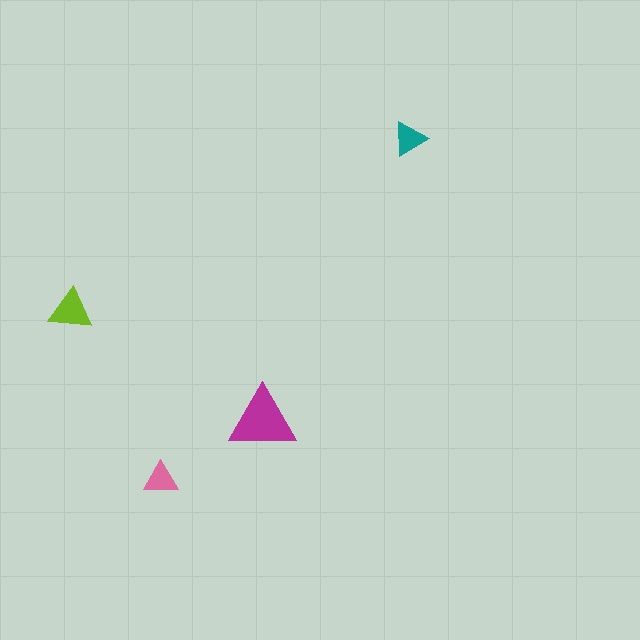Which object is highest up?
The teal triangle is topmost.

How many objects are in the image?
There are 4 objects in the image.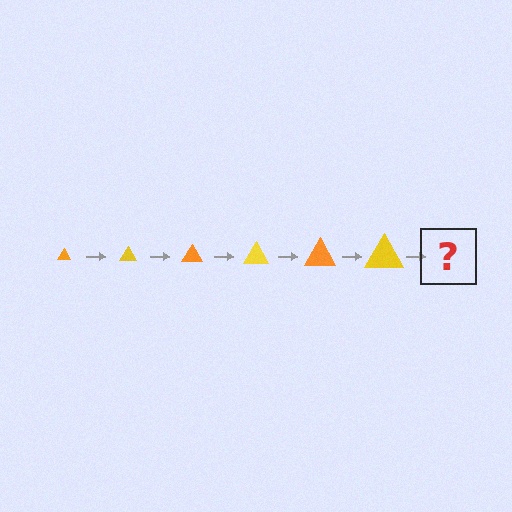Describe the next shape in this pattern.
It should be an orange triangle, larger than the previous one.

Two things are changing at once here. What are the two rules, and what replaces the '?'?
The two rules are that the triangle grows larger each step and the color cycles through orange and yellow. The '?' should be an orange triangle, larger than the previous one.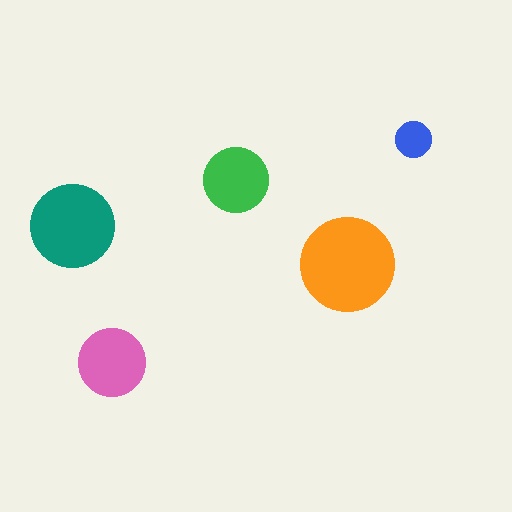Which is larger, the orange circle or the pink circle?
The orange one.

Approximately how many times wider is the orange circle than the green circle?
About 1.5 times wider.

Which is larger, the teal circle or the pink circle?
The teal one.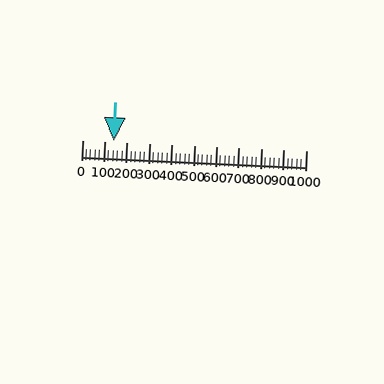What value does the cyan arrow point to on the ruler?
The cyan arrow points to approximately 140.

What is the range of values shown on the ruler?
The ruler shows values from 0 to 1000.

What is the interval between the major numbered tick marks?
The major tick marks are spaced 100 units apart.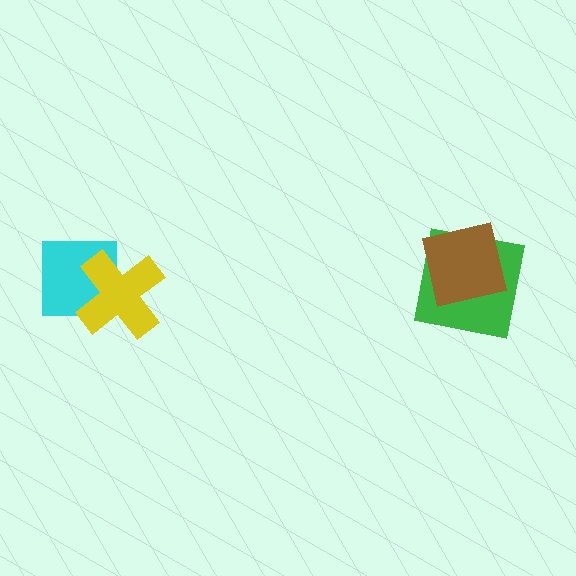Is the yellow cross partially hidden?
No, no other shape covers it.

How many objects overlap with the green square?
1 object overlaps with the green square.